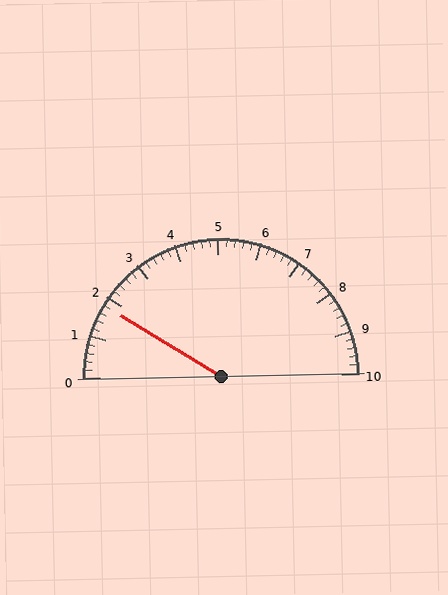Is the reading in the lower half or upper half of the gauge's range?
The reading is in the lower half of the range (0 to 10).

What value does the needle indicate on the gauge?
The needle indicates approximately 1.8.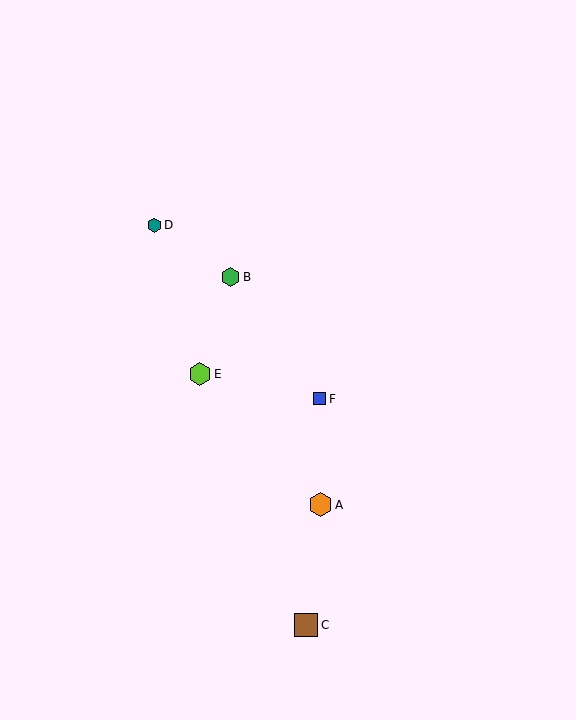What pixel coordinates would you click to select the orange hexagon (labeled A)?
Click at (320, 505) to select the orange hexagon A.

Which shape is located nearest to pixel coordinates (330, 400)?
The blue square (labeled F) at (320, 399) is nearest to that location.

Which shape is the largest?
The orange hexagon (labeled A) is the largest.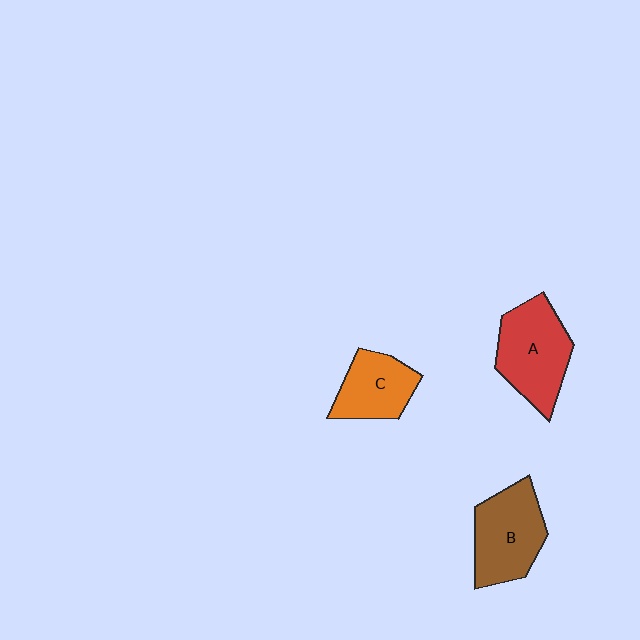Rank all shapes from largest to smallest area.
From largest to smallest: A (red), B (brown), C (orange).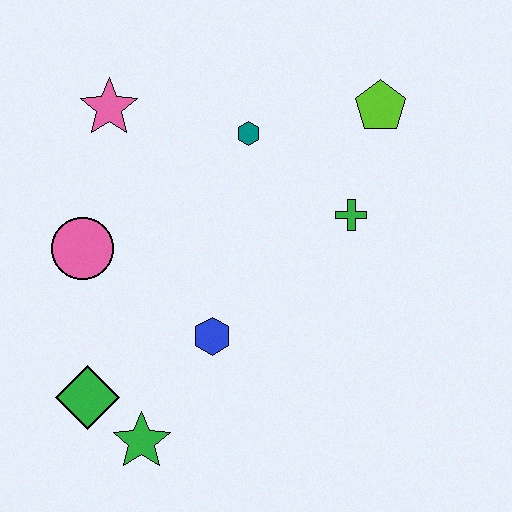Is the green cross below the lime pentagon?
Yes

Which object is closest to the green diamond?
The green star is closest to the green diamond.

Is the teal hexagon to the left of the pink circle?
No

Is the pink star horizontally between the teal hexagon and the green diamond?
Yes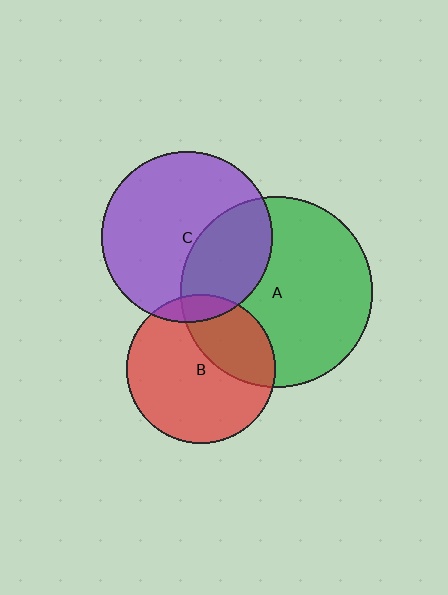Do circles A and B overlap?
Yes.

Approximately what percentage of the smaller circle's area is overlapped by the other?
Approximately 30%.